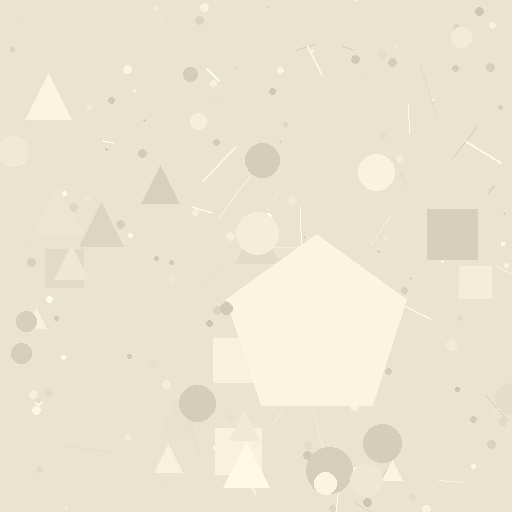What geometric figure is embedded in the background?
A pentagon is embedded in the background.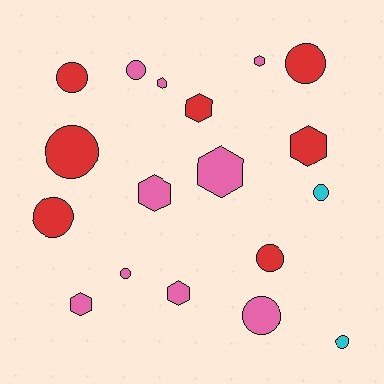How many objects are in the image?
There are 18 objects.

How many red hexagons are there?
There are 2 red hexagons.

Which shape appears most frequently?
Circle, with 10 objects.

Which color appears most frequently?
Pink, with 9 objects.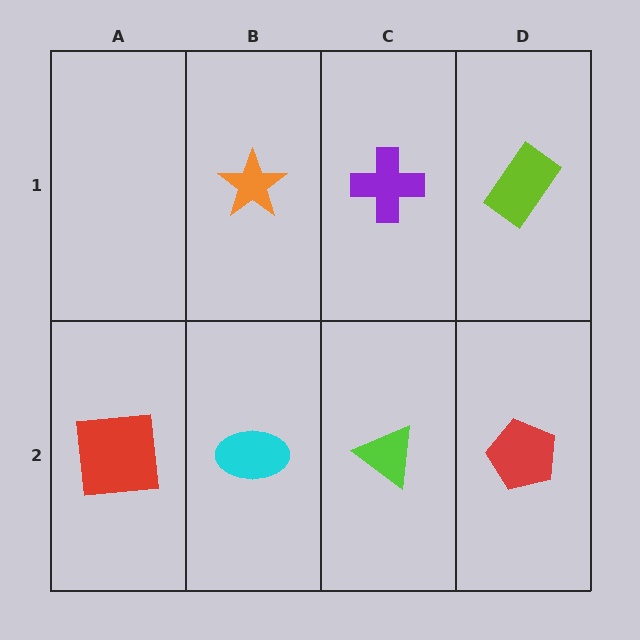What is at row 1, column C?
A purple cross.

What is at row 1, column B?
An orange star.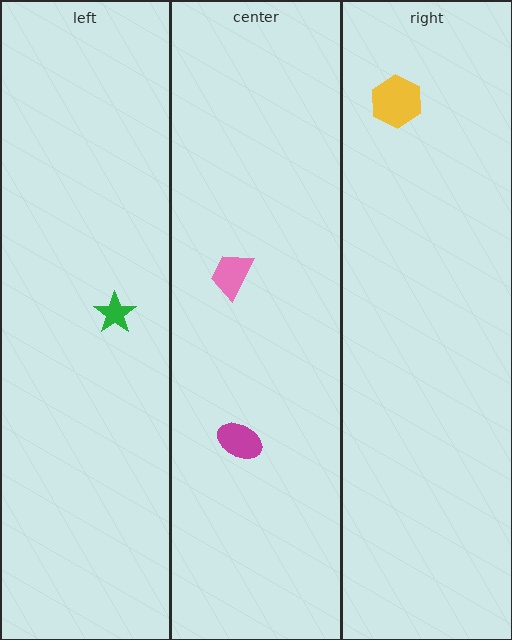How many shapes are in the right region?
1.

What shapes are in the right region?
The yellow hexagon.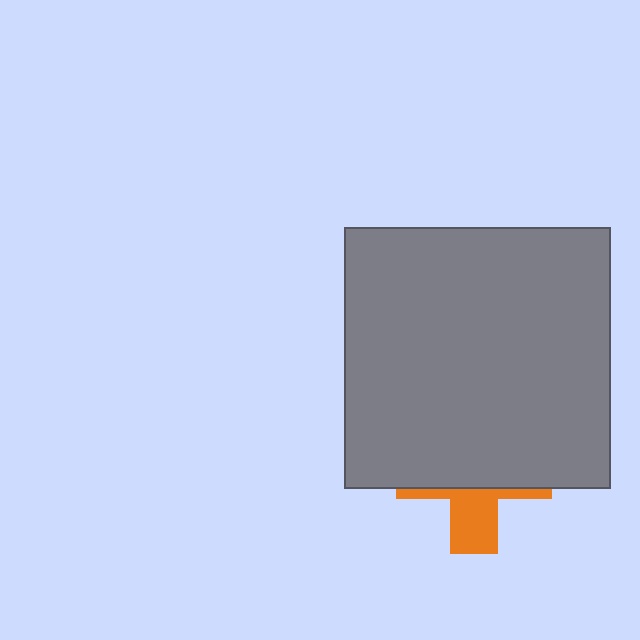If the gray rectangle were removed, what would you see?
You would see the complete orange cross.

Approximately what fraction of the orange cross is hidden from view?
Roughly 67% of the orange cross is hidden behind the gray rectangle.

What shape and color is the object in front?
The object in front is a gray rectangle.